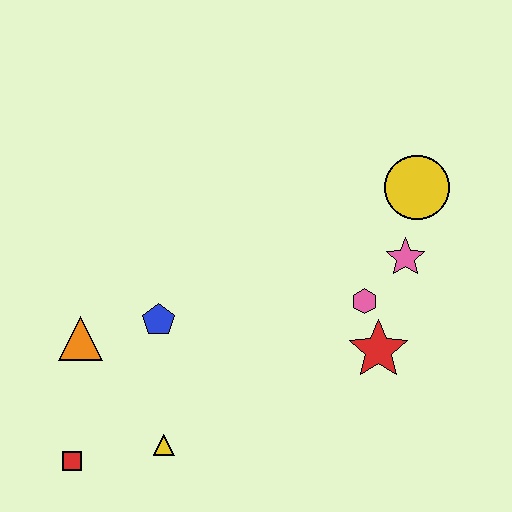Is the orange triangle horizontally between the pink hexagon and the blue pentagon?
No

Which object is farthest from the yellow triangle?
The yellow circle is farthest from the yellow triangle.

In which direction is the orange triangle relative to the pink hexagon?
The orange triangle is to the left of the pink hexagon.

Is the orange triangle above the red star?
Yes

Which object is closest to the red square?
The yellow triangle is closest to the red square.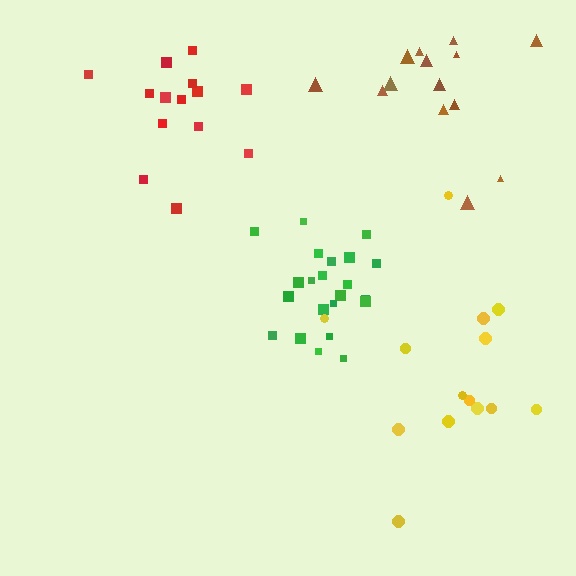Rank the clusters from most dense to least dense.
green, red, brown, yellow.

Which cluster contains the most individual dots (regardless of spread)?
Green (22).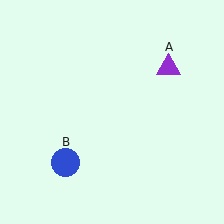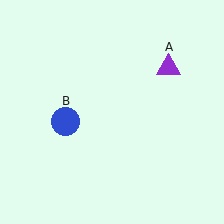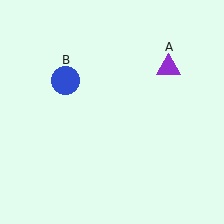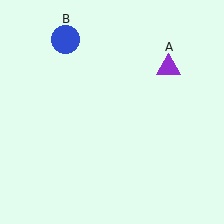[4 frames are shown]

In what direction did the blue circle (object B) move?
The blue circle (object B) moved up.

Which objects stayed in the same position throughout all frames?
Purple triangle (object A) remained stationary.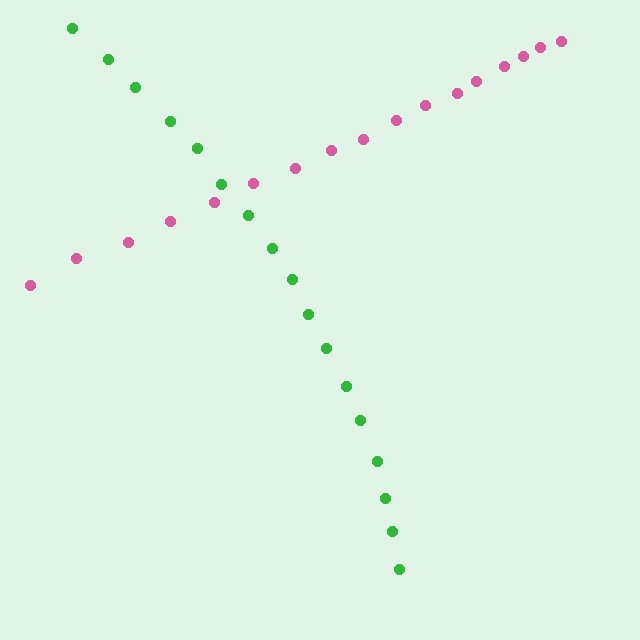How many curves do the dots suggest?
There are 2 distinct paths.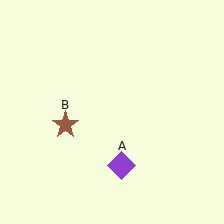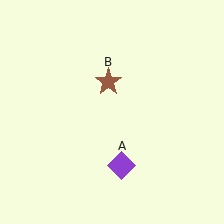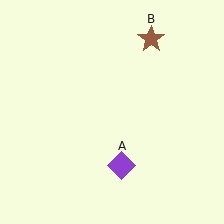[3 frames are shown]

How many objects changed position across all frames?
1 object changed position: brown star (object B).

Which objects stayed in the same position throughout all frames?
Purple diamond (object A) remained stationary.